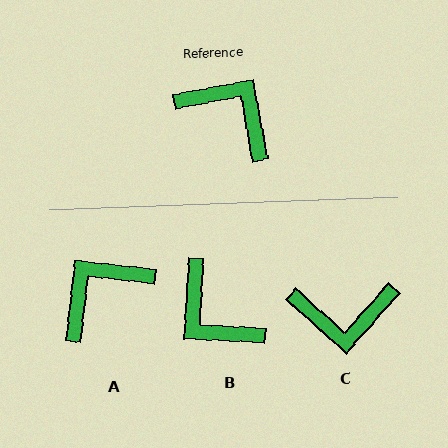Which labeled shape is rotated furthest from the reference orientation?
B, about 166 degrees away.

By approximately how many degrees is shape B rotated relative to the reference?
Approximately 166 degrees counter-clockwise.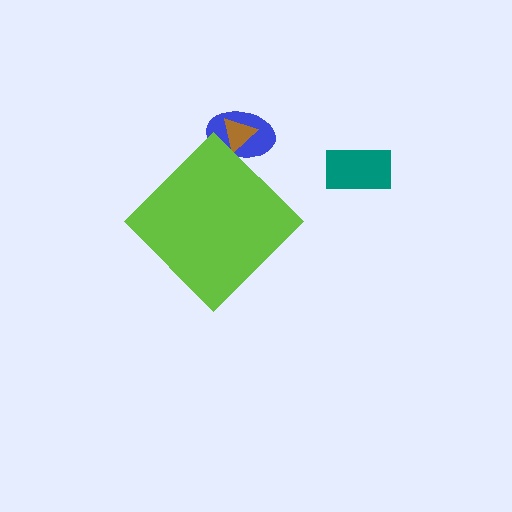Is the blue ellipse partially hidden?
Yes, the blue ellipse is partially hidden behind the lime diamond.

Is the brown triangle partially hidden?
Yes, the brown triangle is partially hidden behind the lime diamond.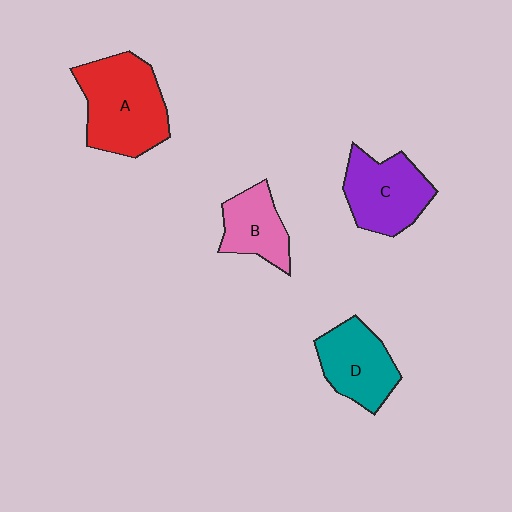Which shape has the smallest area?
Shape B (pink).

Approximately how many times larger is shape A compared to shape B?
Approximately 1.8 times.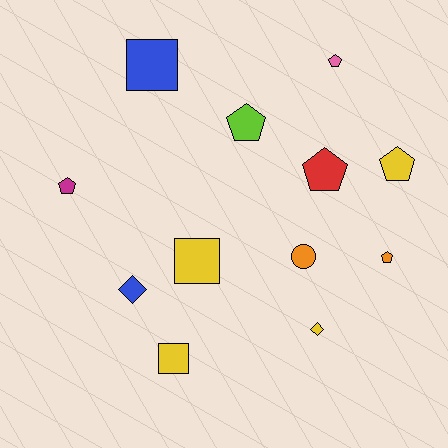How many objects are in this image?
There are 12 objects.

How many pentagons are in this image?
There are 6 pentagons.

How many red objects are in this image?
There is 1 red object.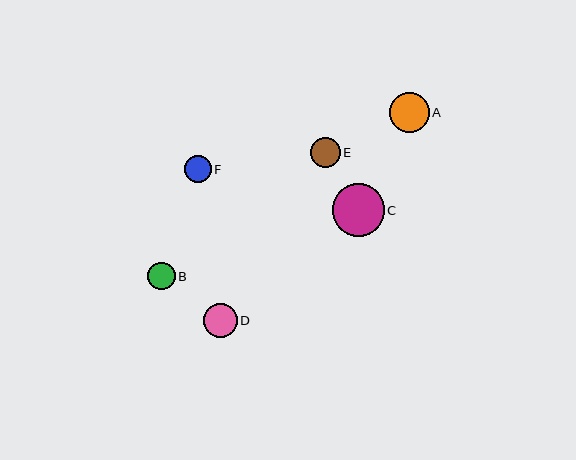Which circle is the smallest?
Circle F is the smallest with a size of approximately 26 pixels.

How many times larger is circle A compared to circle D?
Circle A is approximately 1.2 times the size of circle D.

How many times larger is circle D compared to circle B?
Circle D is approximately 1.3 times the size of circle B.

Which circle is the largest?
Circle C is the largest with a size of approximately 52 pixels.